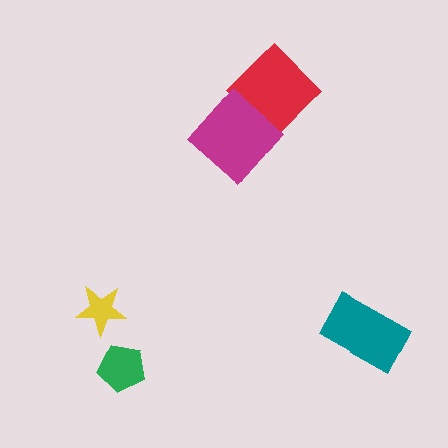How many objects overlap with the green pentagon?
0 objects overlap with the green pentagon.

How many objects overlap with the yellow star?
0 objects overlap with the yellow star.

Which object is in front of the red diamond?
The magenta diamond is in front of the red diamond.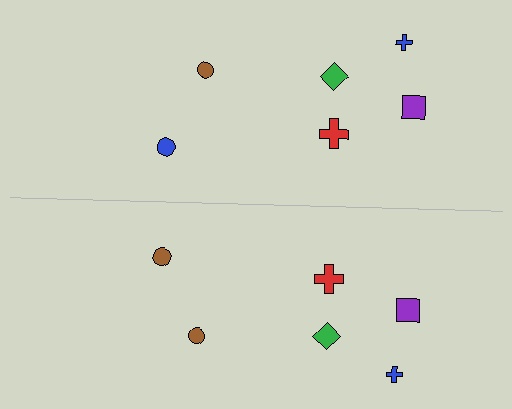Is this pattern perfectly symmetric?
No, the pattern is not perfectly symmetric. The brown circle on the bottom side breaks the symmetry — its mirror counterpart is blue.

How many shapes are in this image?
There are 12 shapes in this image.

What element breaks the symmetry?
The brown circle on the bottom side breaks the symmetry — its mirror counterpart is blue.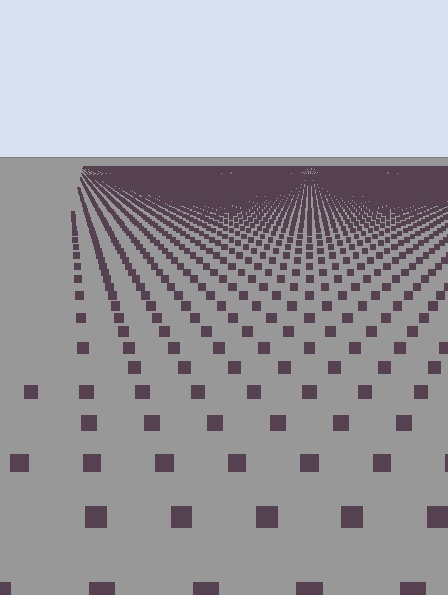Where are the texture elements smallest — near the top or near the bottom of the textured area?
Near the top.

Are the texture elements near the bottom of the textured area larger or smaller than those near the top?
Larger. Near the bottom, elements are closer to the viewer and appear at a bigger on-screen size.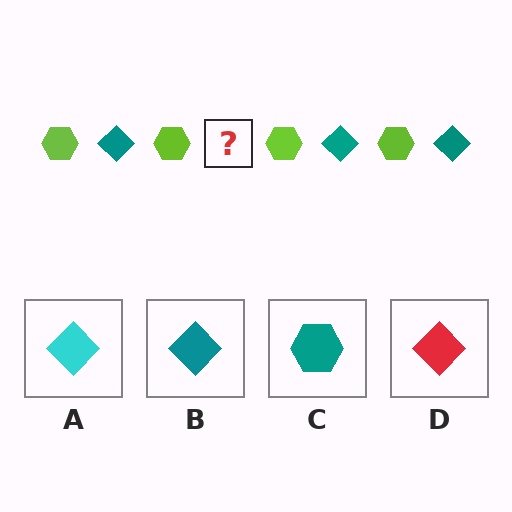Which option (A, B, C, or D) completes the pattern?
B.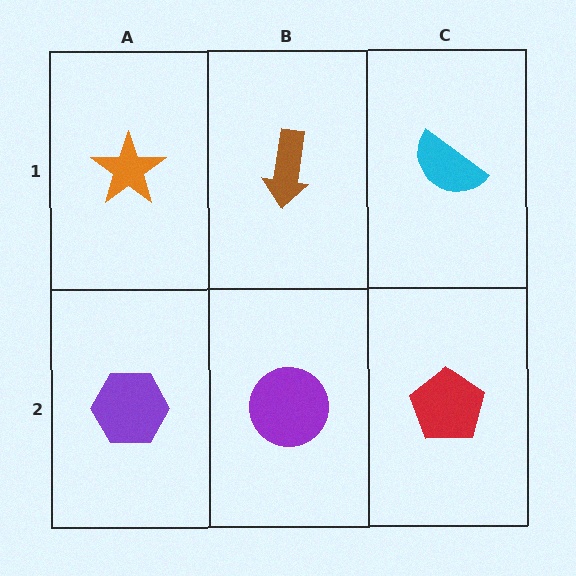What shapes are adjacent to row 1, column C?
A red pentagon (row 2, column C), a brown arrow (row 1, column B).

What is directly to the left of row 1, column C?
A brown arrow.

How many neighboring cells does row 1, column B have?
3.